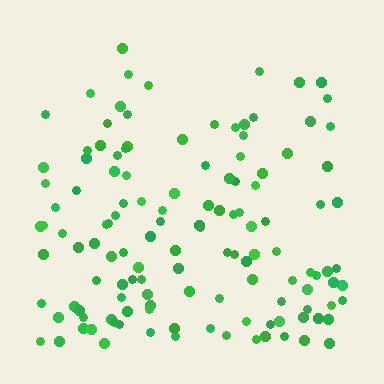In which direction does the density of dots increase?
From top to bottom, with the bottom side densest.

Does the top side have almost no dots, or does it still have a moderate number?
Still a moderate number, just noticeably fewer than the bottom.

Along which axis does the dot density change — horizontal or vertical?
Vertical.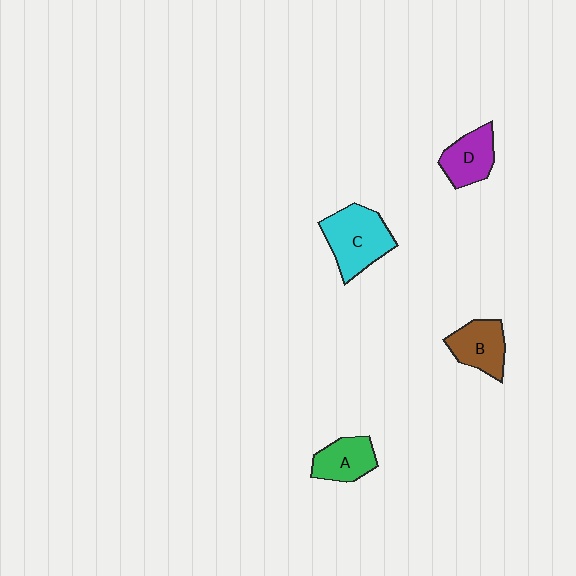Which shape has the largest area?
Shape C (cyan).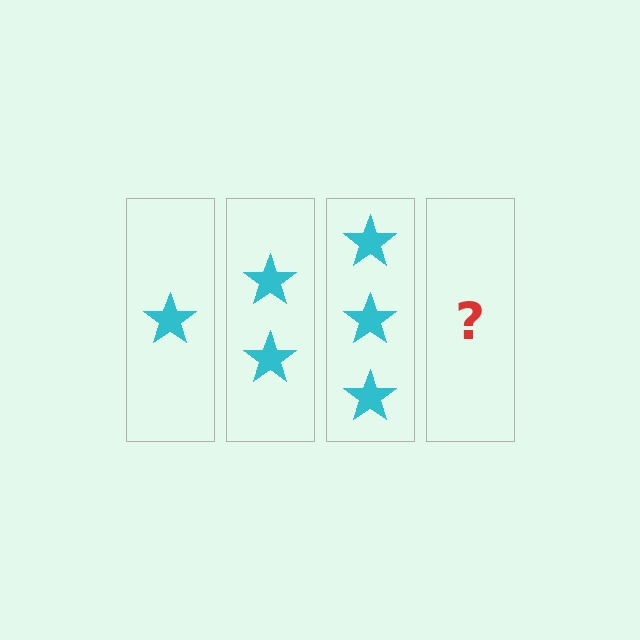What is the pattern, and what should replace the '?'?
The pattern is that each step adds one more star. The '?' should be 4 stars.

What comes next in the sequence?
The next element should be 4 stars.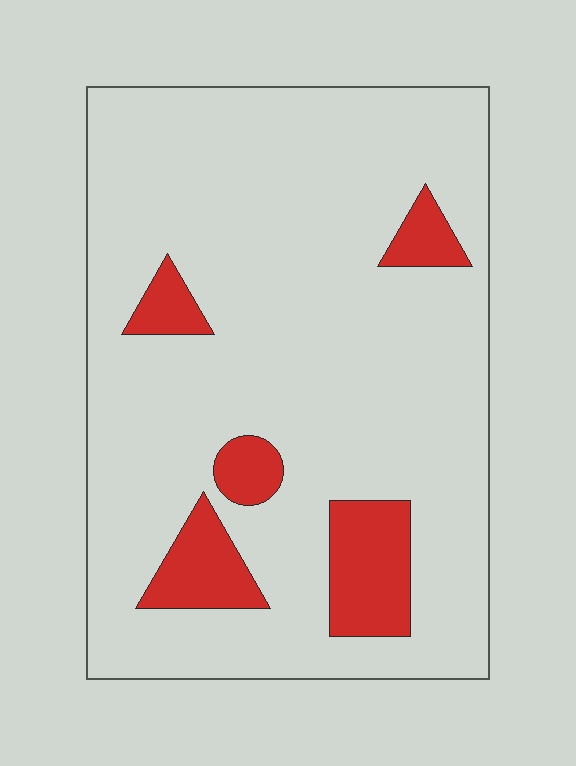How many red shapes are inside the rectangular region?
5.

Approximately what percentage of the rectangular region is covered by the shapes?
Approximately 15%.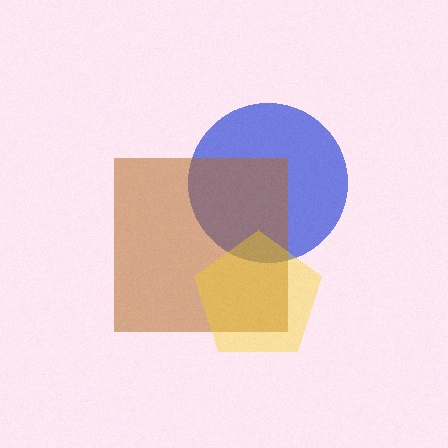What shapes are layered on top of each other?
The layered shapes are: a blue circle, a brown square, a yellow pentagon.